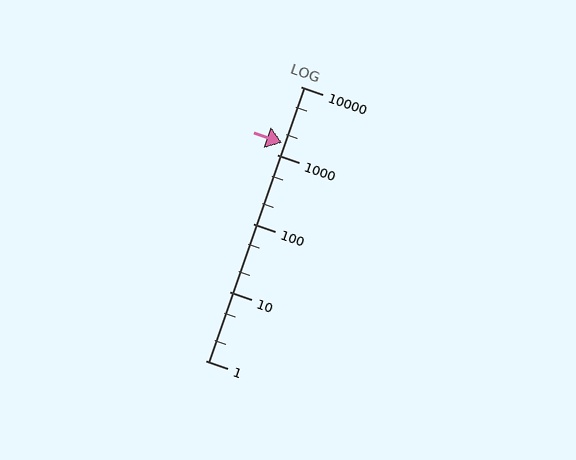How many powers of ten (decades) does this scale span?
The scale spans 4 decades, from 1 to 10000.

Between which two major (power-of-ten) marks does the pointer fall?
The pointer is between 1000 and 10000.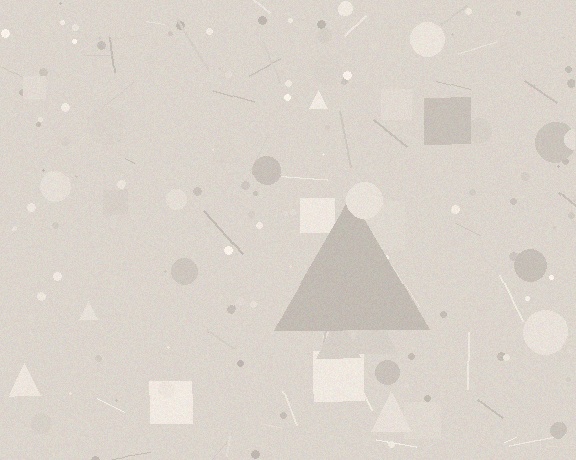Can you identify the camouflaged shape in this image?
The camouflaged shape is a triangle.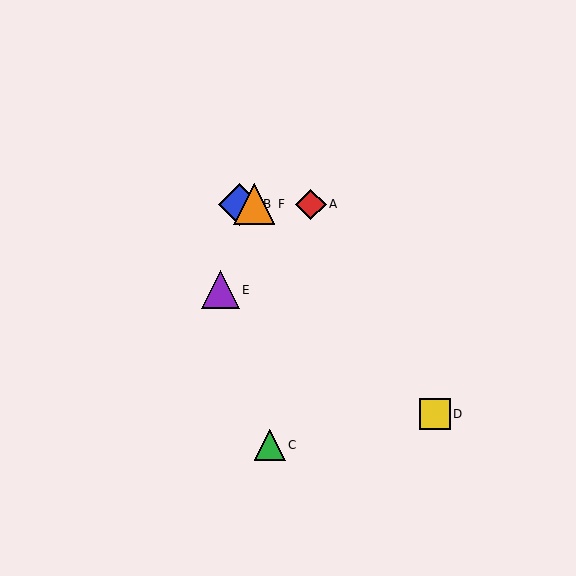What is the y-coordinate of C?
Object C is at y≈445.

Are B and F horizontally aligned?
Yes, both are at y≈204.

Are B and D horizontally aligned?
No, B is at y≈204 and D is at y≈414.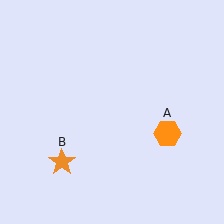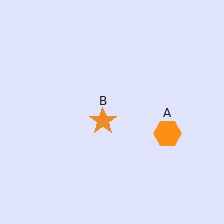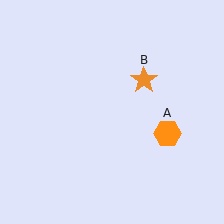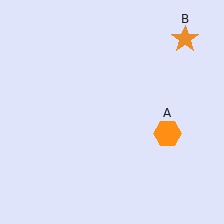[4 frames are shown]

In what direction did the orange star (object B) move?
The orange star (object B) moved up and to the right.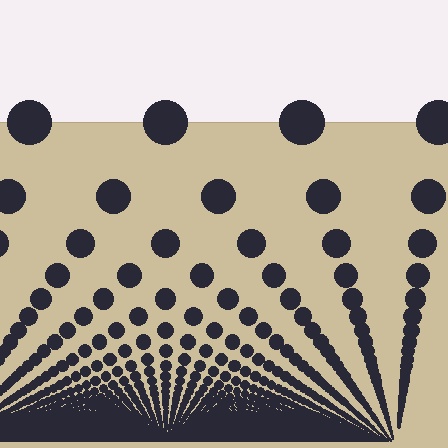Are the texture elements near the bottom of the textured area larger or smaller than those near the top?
Smaller. The gradient is inverted — elements near the bottom are smaller and denser.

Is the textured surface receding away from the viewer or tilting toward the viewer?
The surface appears to tilt toward the viewer. Texture elements get larger and sparser toward the top.